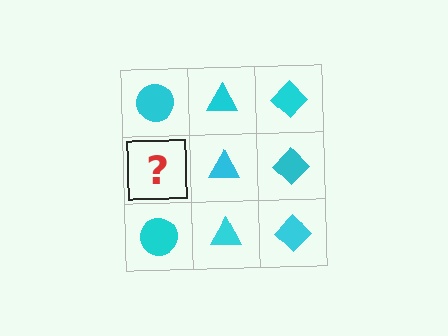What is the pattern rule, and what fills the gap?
The rule is that each column has a consistent shape. The gap should be filled with a cyan circle.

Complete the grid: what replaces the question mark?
The question mark should be replaced with a cyan circle.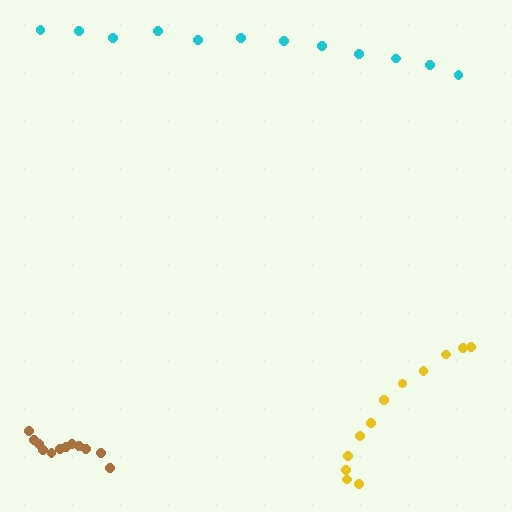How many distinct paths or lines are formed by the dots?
There are 3 distinct paths.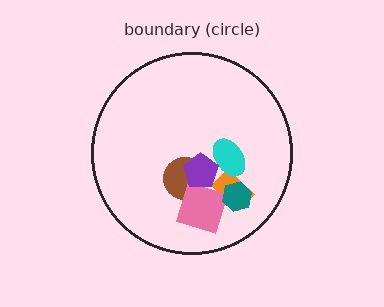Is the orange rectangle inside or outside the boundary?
Inside.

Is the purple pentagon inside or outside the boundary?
Inside.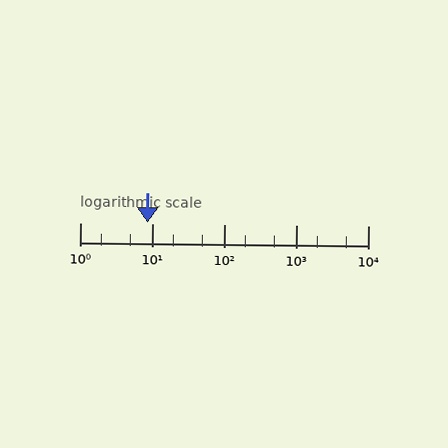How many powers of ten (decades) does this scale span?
The scale spans 4 decades, from 1 to 10000.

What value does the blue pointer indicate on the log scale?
The pointer indicates approximately 8.6.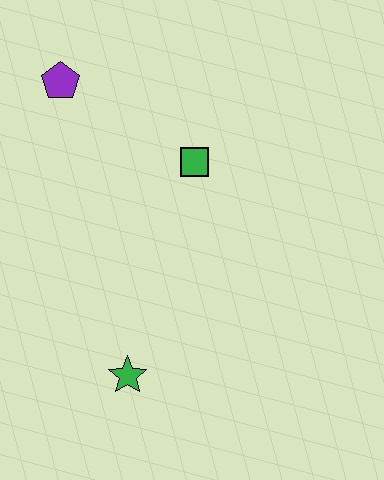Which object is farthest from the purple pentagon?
The green star is farthest from the purple pentagon.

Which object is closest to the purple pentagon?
The green square is closest to the purple pentagon.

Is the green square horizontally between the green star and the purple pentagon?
No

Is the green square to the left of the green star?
No